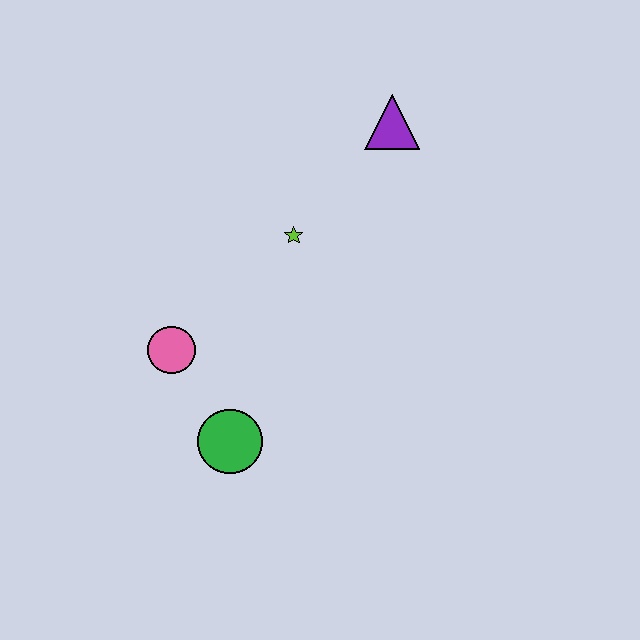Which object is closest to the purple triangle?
The lime star is closest to the purple triangle.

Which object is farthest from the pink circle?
The purple triangle is farthest from the pink circle.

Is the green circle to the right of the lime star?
No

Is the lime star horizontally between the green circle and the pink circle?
No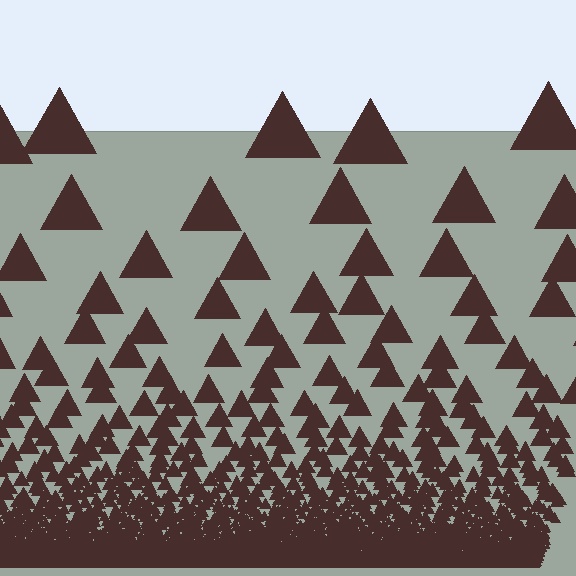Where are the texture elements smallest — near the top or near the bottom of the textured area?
Near the bottom.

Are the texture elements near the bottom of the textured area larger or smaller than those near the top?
Smaller. The gradient is inverted — elements near the bottom are smaller and denser.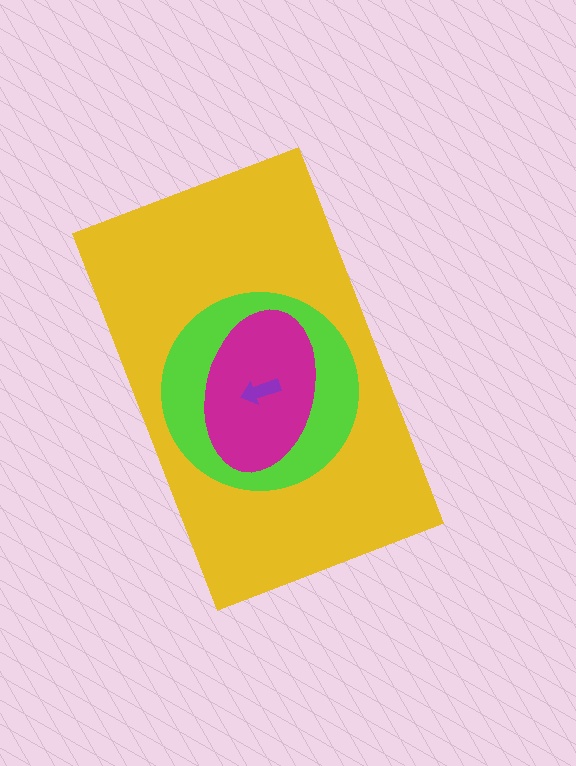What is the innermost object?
The purple arrow.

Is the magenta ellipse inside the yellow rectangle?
Yes.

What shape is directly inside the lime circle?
The magenta ellipse.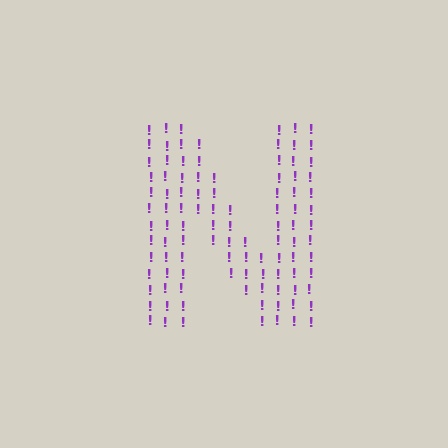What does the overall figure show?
The overall figure shows the letter N.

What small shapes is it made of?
It is made of small exclamation marks.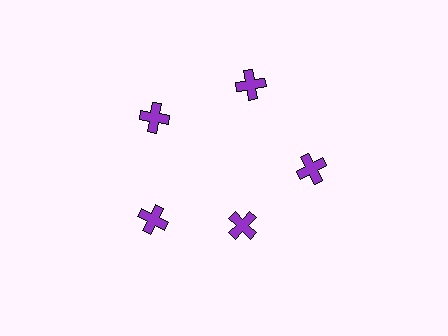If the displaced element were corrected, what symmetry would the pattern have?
It would have 5-fold rotational symmetry — the pattern would map onto itself every 72 degrees.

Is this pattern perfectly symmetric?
No. The 5 purple crosses are arranged in a ring, but one element near the 5 o'clock position is pulled inward toward the center, breaking the 5-fold rotational symmetry.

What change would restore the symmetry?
The symmetry would be restored by moving it outward, back onto the ring so that all 5 crosses sit at equal angles and equal distance from the center.